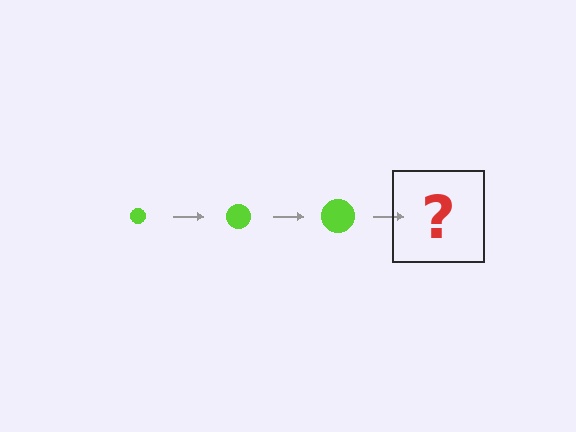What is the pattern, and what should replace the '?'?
The pattern is that the circle gets progressively larger each step. The '?' should be a lime circle, larger than the previous one.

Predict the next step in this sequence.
The next step is a lime circle, larger than the previous one.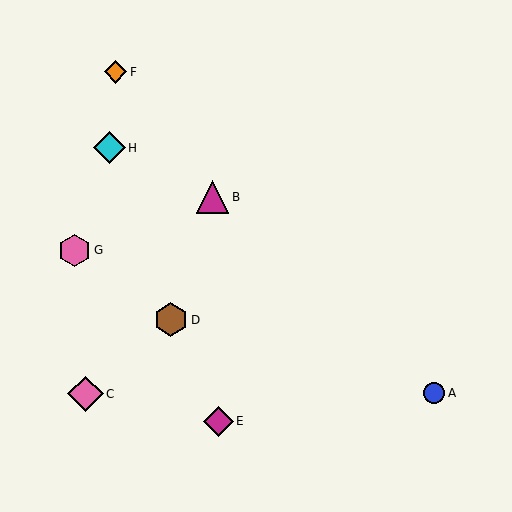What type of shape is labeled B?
Shape B is a magenta triangle.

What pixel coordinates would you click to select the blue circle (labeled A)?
Click at (434, 393) to select the blue circle A.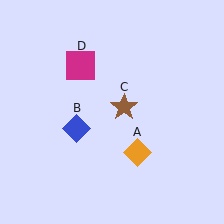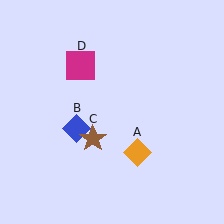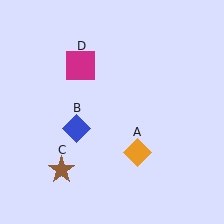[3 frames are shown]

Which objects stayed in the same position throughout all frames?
Orange diamond (object A) and blue diamond (object B) and magenta square (object D) remained stationary.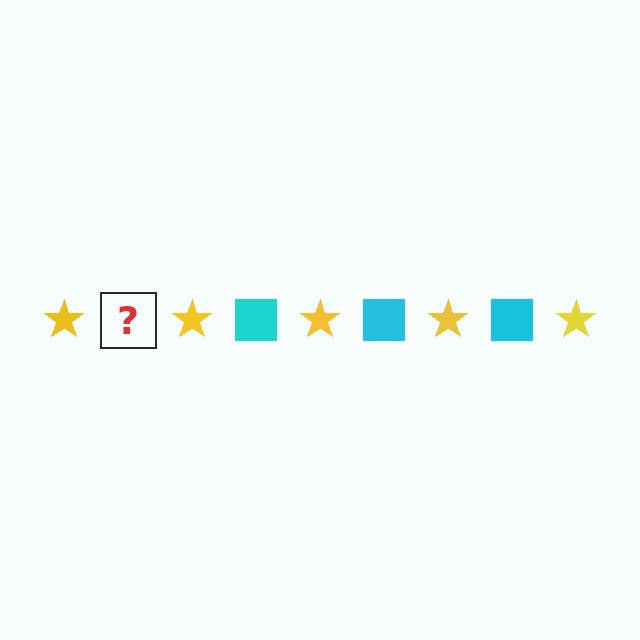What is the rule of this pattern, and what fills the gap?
The rule is that the pattern alternates between yellow star and cyan square. The gap should be filled with a cyan square.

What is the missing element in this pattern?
The missing element is a cyan square.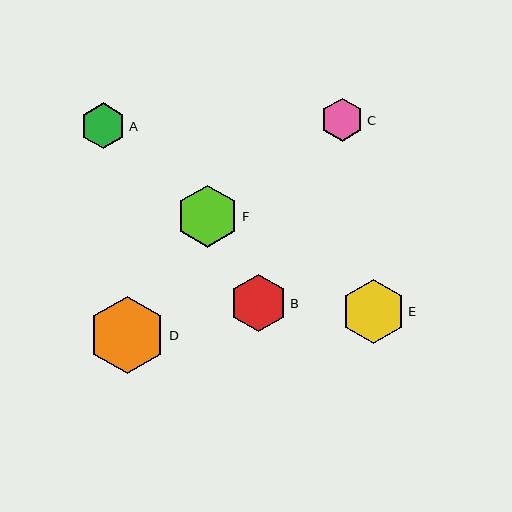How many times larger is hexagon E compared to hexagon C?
Hexagon E is approximately 1.5 times the size of hexagon C.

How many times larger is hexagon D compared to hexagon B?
Hexagon D is approximately 1.3 times the size of hexagon B.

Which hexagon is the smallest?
Hexagon C is the smallest with a size of approximately 43 pixels.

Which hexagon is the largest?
Hexagon D is the largest with a size of approximately 77 pixels.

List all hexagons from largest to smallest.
From largest to smallest: D, E, F, B, A, C.